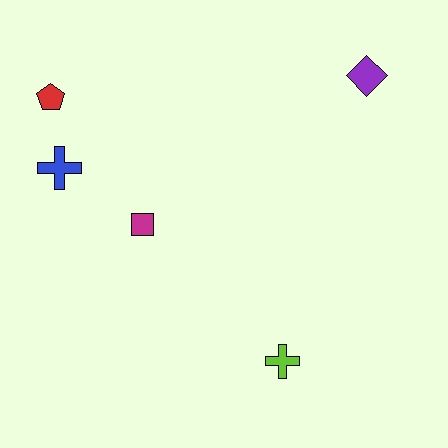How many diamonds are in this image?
There is 1 diamond.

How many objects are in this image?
There are 5 objects.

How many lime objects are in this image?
There is 1 lime object.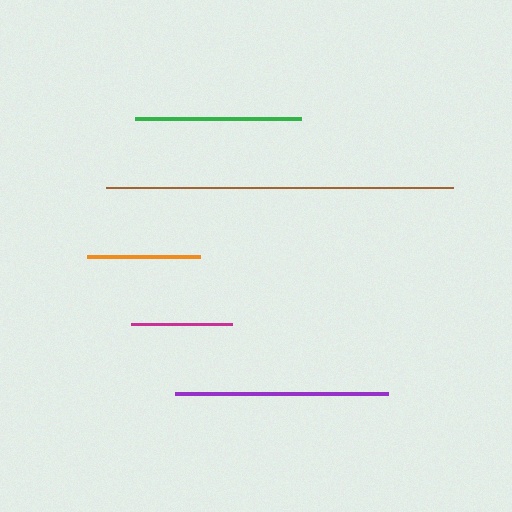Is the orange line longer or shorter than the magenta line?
The orange line is longer than the magenta line.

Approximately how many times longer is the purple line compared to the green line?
The purple line is approximately 1.3 times the length of the green line.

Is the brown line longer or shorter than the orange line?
The brown line is longer than the orange line.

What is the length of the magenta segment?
The magenta segment is approximately 101 pixels long.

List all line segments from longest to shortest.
From longest to shortest: brown, purple, green, orange, magenta.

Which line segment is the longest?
The brown line is the longest at approximately 346 pixels.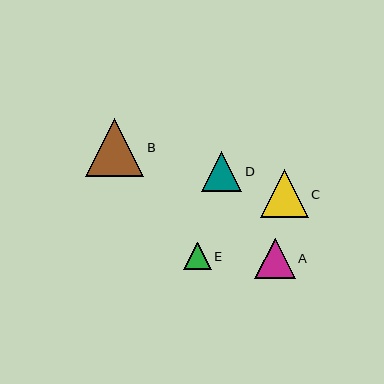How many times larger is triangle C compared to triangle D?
Triangle C is approximately 1.2 times the size of triangle D.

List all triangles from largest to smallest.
From largest to smallest: B, C, A, D, E.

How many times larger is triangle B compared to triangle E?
Triangle B is approximately 2.1 times the size of triangle E.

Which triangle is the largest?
Triangle B is the largest with a size of approximately 59 pixels.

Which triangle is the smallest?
Triangle E is the smallest with a size of approximately 27 pixels.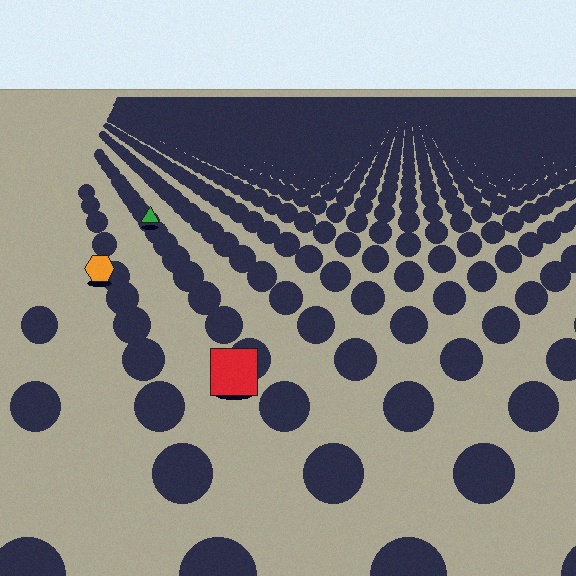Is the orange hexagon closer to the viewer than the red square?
No. The red square is closer — you can tell from the texture gradient: the ground texture is coarser near it.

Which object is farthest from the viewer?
The green triangle is farthest from the viewer. It appears smaller and the ground texture around it is denser.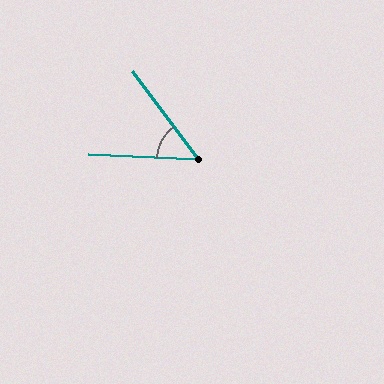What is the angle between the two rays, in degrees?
Approximately 50 degrees.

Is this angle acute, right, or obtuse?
It is acute.